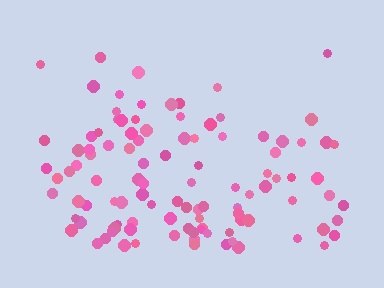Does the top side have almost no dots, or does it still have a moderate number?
Still a moderate number, just noticeably fewer than the bottom.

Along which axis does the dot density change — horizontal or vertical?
Vertical.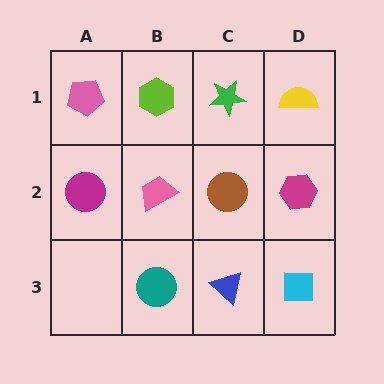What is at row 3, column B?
A teal circle.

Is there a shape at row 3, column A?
No, that cell is empty.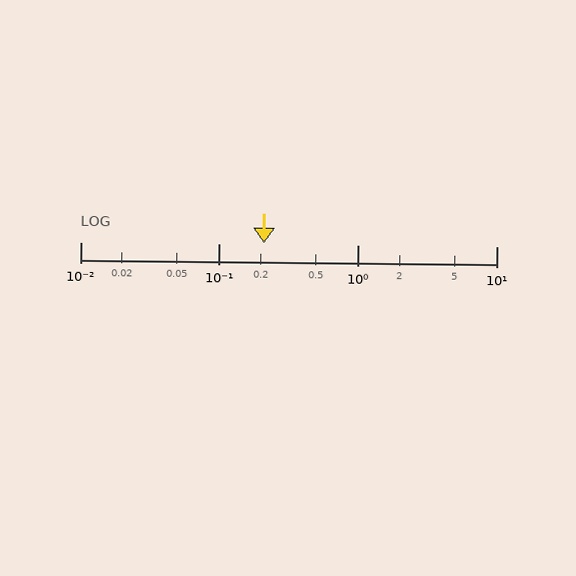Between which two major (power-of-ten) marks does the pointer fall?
The pointer is between 0.1 and 1.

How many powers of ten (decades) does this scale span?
The scale spans 3 decades, from 0.01 to 10.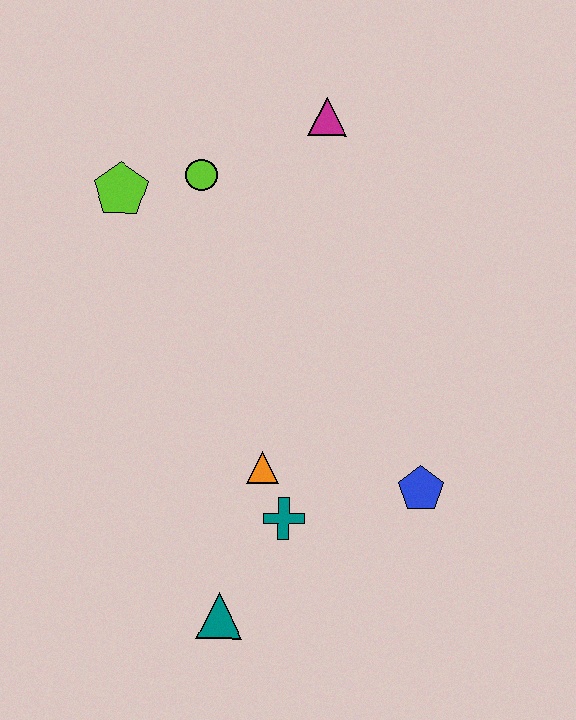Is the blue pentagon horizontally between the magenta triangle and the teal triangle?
No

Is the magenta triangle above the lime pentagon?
Yes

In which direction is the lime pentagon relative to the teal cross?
The lime pentagon is above the teal cross.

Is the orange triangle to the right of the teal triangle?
Yes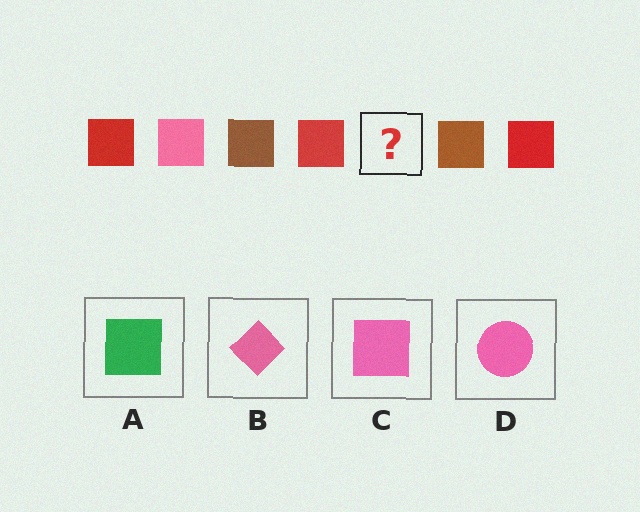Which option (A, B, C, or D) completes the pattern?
C.